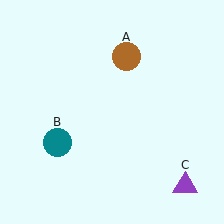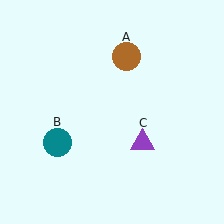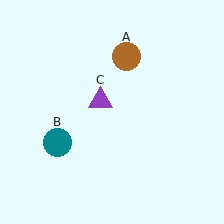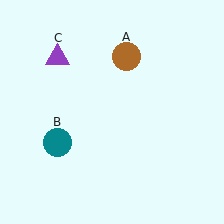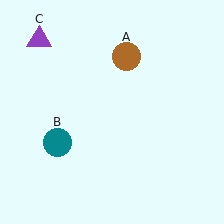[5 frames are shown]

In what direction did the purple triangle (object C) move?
The purple triangle (object C) moved up and to the left.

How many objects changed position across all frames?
1 object changed position: purple triangle (object C).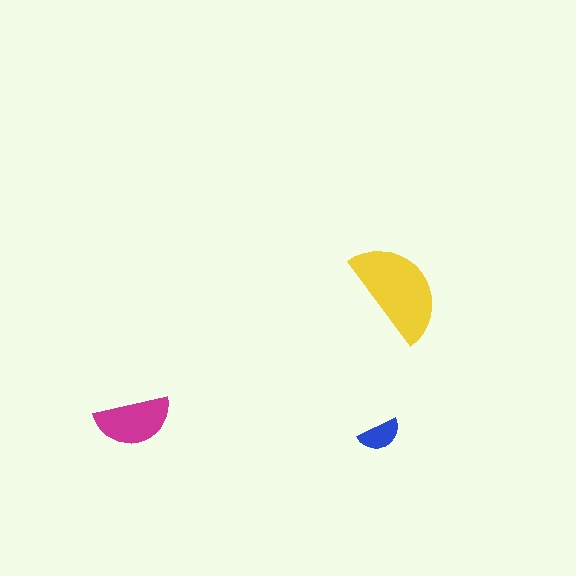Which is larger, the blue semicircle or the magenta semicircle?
The magenta one.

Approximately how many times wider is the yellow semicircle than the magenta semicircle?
About 1.5 times wider.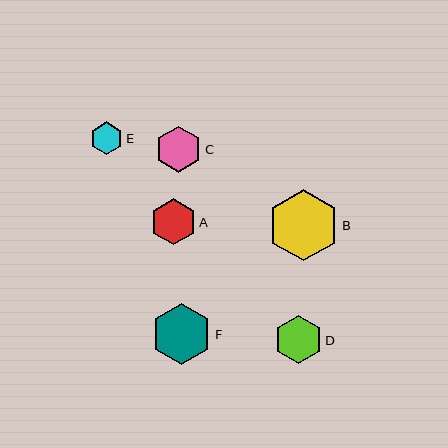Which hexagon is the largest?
Hexagon B is the largest with a size of approximately 71 pixels.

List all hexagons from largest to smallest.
From largest to smallest: B, F, D, A, C, E.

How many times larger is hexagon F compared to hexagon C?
Hexagon F is approximately 1.3 times the size of hexagon C.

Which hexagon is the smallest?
Hexagon E is the smallest with a size of approximately 33 pixels.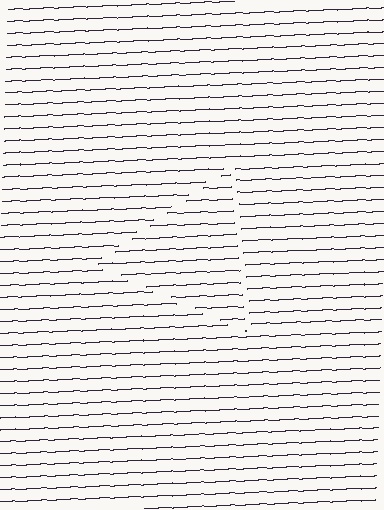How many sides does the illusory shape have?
3 sides — the line-ends trace a triangle.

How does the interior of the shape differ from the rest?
The interior of the shape contains the same grating, shifted by half a period — the contour is defined by the phase discontinuity where line-ends from the inner and outer gratings abut.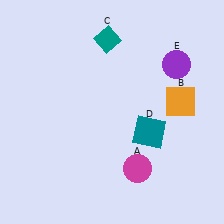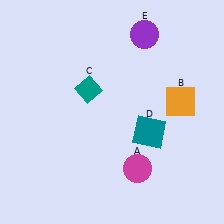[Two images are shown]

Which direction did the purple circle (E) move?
The purple circle (E) moved left.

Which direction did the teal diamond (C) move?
The teal diamond (C) moved down.